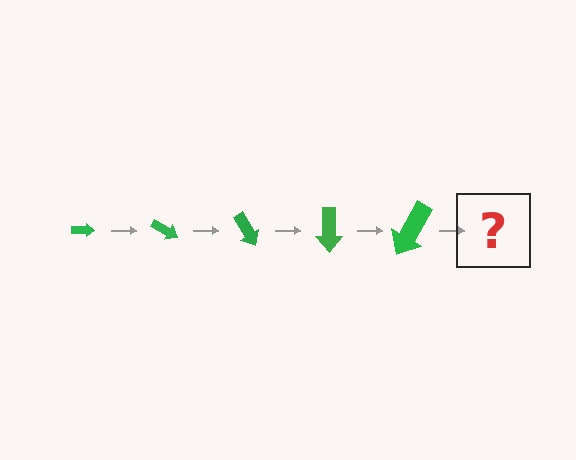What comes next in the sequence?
The next element should be an arrow, larger than the previous one and rotated 150 degrees from the start.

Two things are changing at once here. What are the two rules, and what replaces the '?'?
The two rules are that the arrow grows larger each step and it rotates 30 degrees each step. The '?' should be an arrow, larger than the previous one and rotated 150 degrees from the start.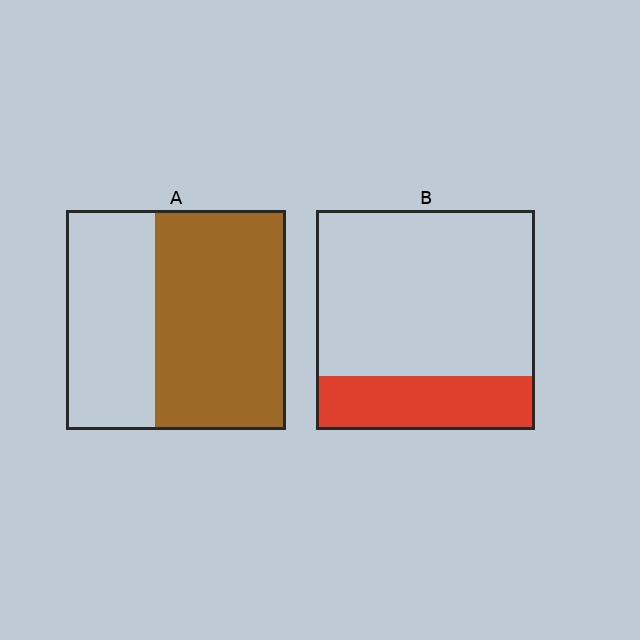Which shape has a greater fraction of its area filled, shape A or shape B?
Shape A.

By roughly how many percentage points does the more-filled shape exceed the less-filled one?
By roughly 35 percentage points (A over B).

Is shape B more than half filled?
No.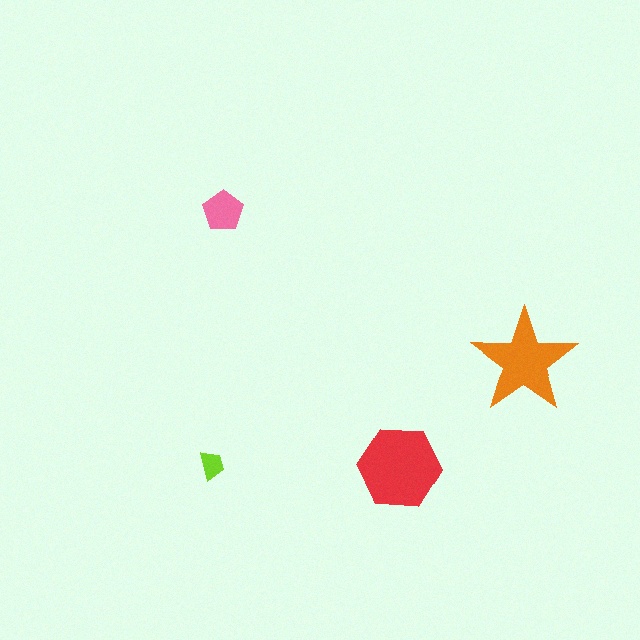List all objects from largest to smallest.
The red hexagon, the orange star, the pink pentagon, the lime trapezoid.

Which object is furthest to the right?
The orange star is rightmost.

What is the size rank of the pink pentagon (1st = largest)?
3rd.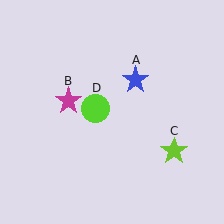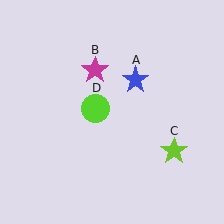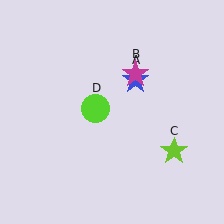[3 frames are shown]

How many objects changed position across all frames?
1 object changed position: magenta star (object B).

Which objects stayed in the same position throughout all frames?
Blue star (object A) and lime star (object C) and lime circle (object D) remained stationary.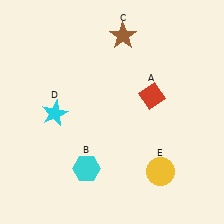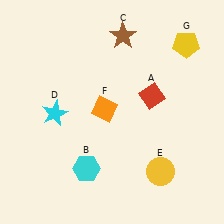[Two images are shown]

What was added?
An orange diamond (F), a yellow pentagon (G) were added in Image 2.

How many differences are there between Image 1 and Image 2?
There are 2 differences between the two images.